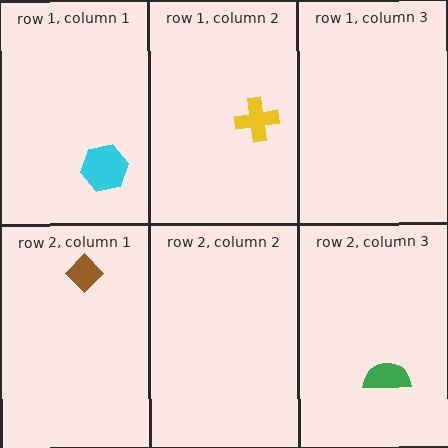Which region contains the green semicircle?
The row 2, column 3 region.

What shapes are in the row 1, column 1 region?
The cyan hexagon.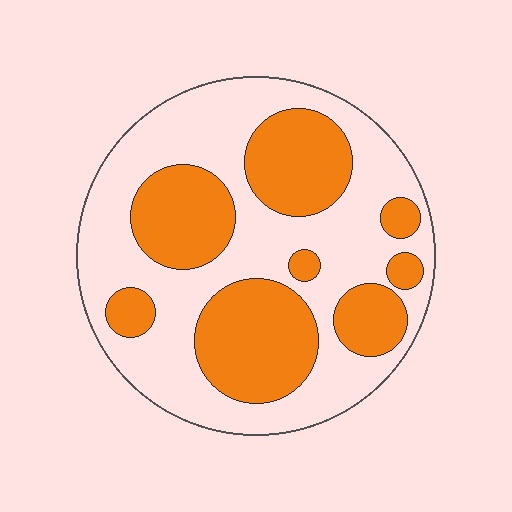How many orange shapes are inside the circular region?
8.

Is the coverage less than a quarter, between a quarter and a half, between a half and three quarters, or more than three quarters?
Between a quarter and a half.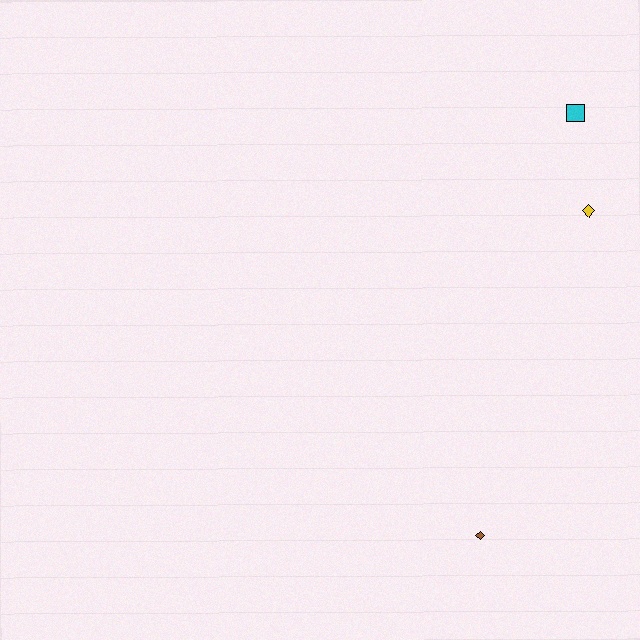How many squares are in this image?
There is 1 square.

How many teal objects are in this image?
There are no teal objects.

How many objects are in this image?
There are 3 objects.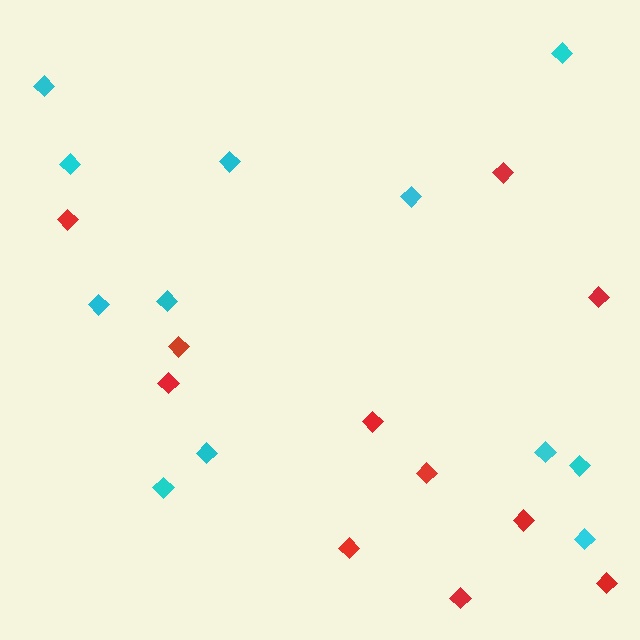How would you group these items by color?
There are 2 groups: one group of cyan diamonds (12) and one group of red diamonds (11).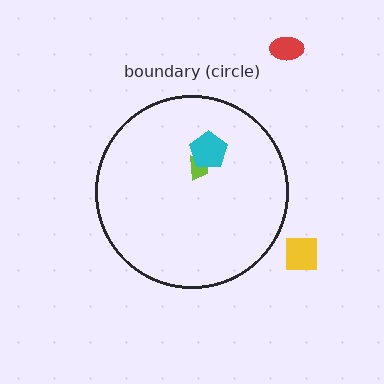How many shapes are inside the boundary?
2 inside, 2 outside.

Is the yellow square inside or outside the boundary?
Outside.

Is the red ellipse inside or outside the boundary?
Outside.